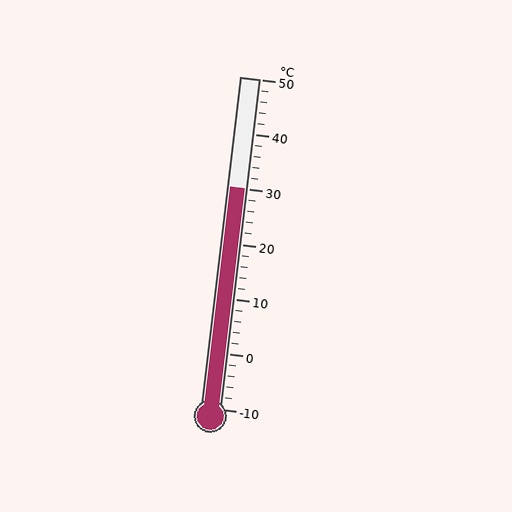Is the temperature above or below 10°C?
The temperature is above 10°C.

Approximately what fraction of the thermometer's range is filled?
The thermometer is filled to approximately 65% of its range.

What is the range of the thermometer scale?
The thermometer scale ranges from -10°C to 50°C.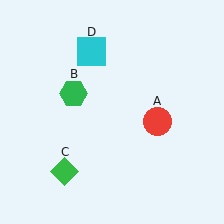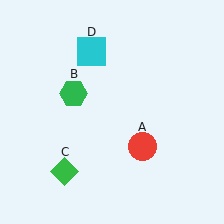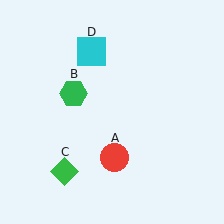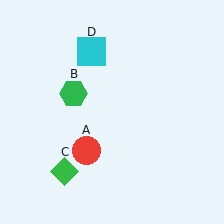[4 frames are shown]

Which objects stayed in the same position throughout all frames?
Green hexagon (object B) and green diamond (object C) and cyan square (object D) remained stationary.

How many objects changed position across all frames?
1 object changed position: red circle (object A).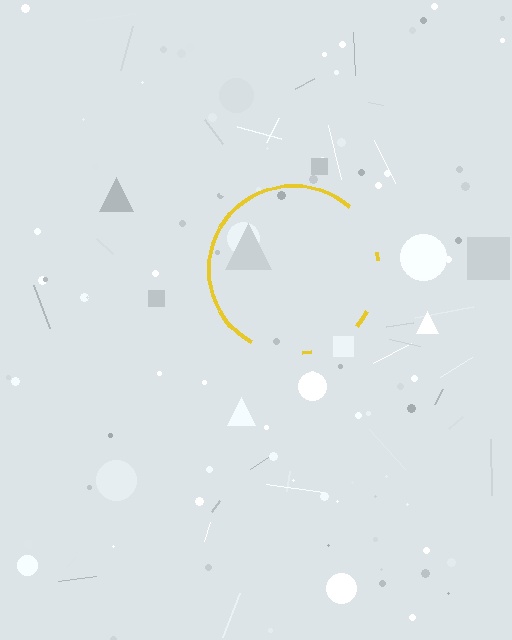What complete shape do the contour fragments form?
The contour fragments form a circle.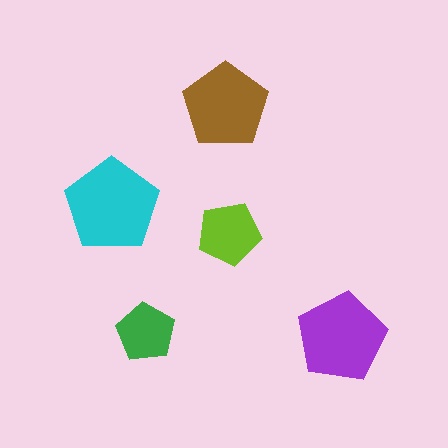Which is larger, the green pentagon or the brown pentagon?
The brown one.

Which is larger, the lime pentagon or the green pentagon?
The lime one.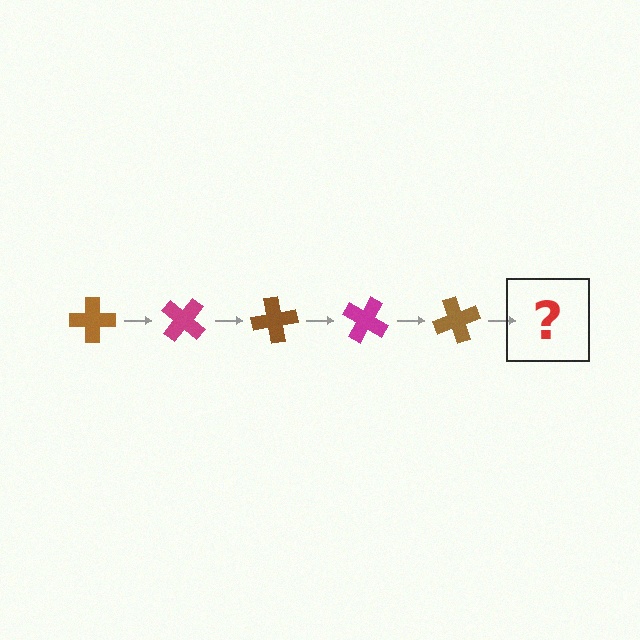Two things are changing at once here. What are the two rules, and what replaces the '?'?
The two rules are that it rotates 40 degrees each step and the color cycles through brown and magenta. The '?' should be a magenta cross, rotated 200 degrees from the start.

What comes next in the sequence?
The next element should be a magenta cross, rotated 200 degrees from the start.